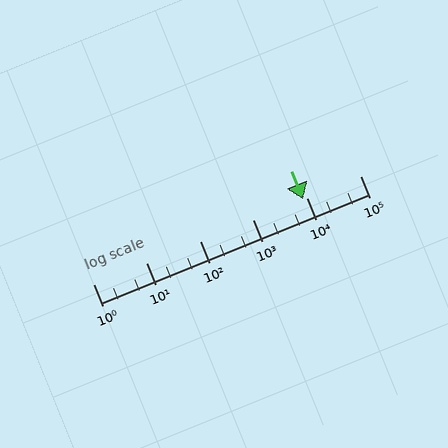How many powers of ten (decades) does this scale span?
The scale spans 5 decades, from 1 to 100000.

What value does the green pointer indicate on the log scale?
The pointer indicates approximately 8700.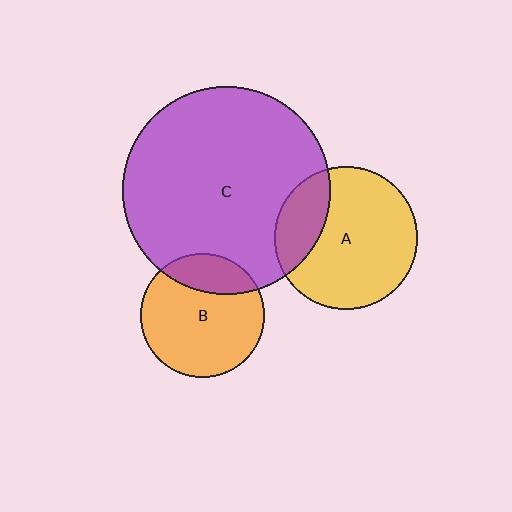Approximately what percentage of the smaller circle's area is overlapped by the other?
Approximately 25%.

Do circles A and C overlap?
Yes.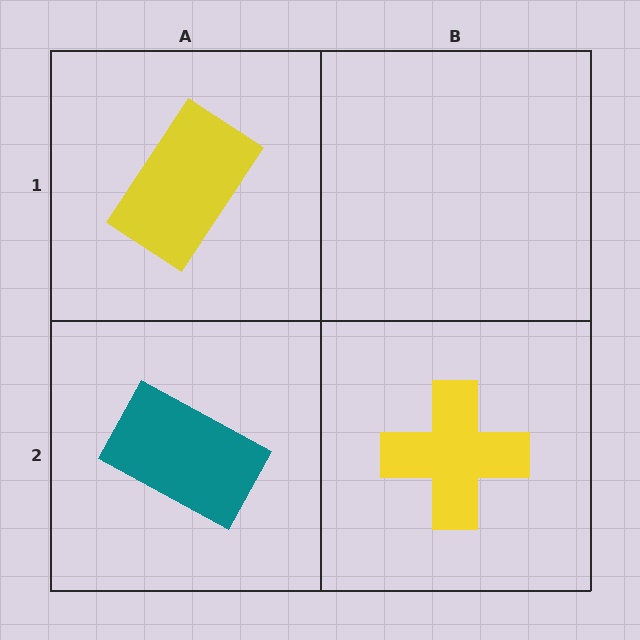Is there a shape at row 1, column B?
No, that cell is empty.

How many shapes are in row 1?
1 shape.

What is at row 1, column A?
A yellow rectangle.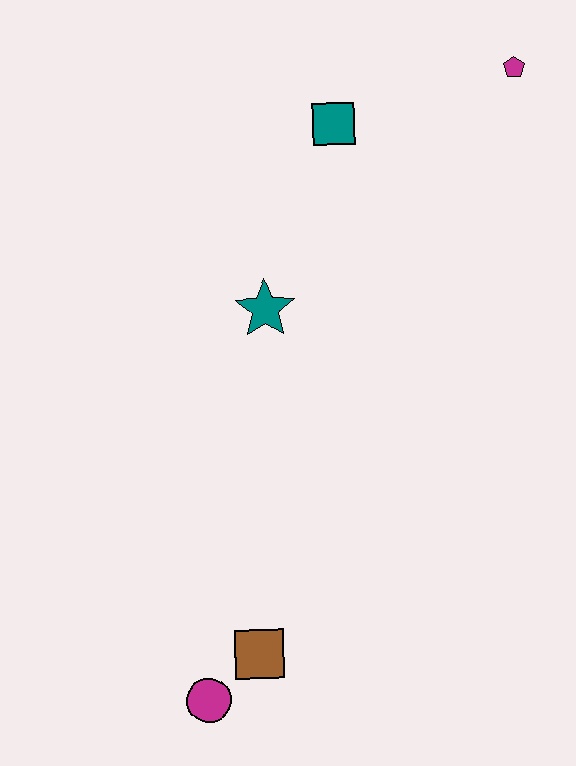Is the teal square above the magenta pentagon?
No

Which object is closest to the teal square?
The magenta pentagon is closest to the teal square.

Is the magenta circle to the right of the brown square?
No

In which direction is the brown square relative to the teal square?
The brown square is below the teal square.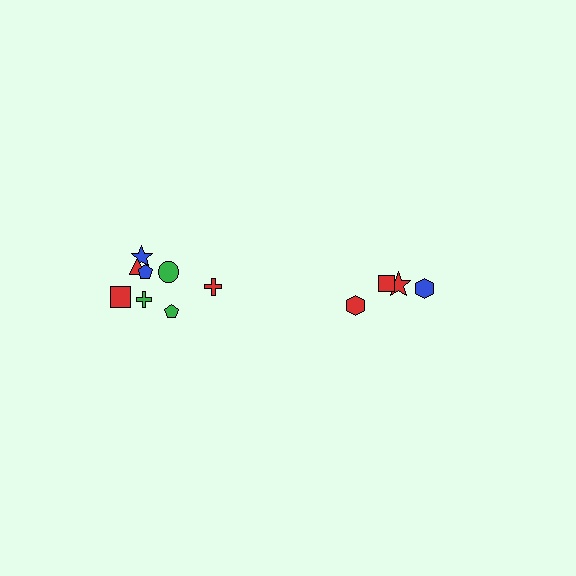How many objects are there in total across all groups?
There are 12 objects.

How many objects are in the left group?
There are 8 objects.